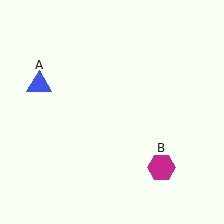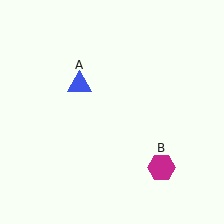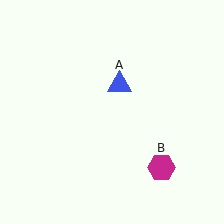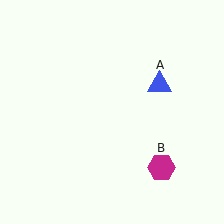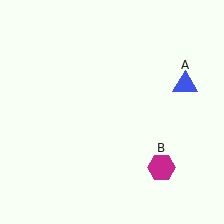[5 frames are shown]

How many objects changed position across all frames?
1 object changed position: blue triangle (object A).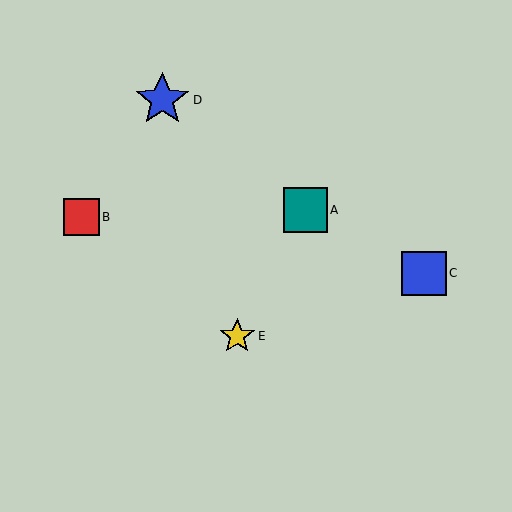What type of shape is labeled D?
Shape D is a blue star.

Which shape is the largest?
The blue star (labeled D) is the largest.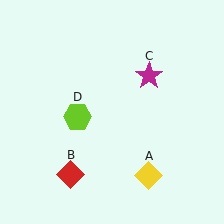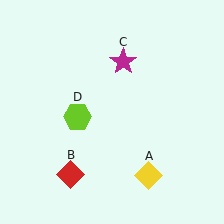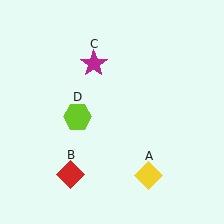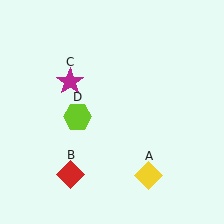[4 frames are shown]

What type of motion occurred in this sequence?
The magenta star (object C) rotated counterclockwise around the center of the scene.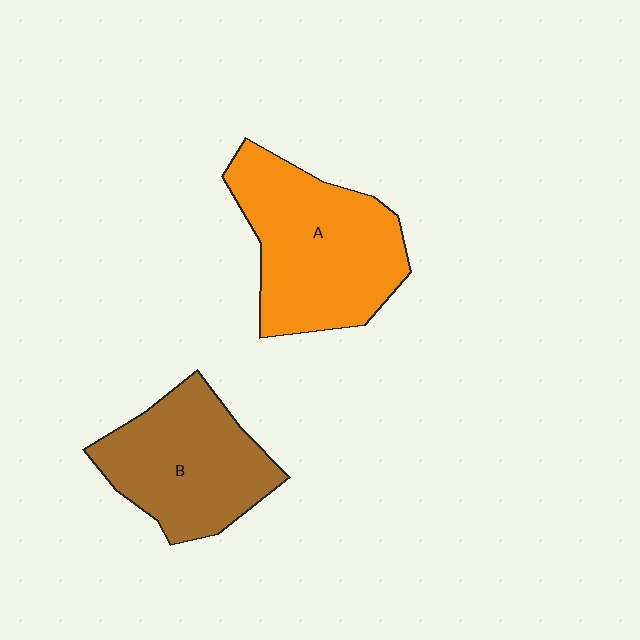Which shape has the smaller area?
Shape B (brown).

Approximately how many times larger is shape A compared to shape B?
Approximately 1.2 times.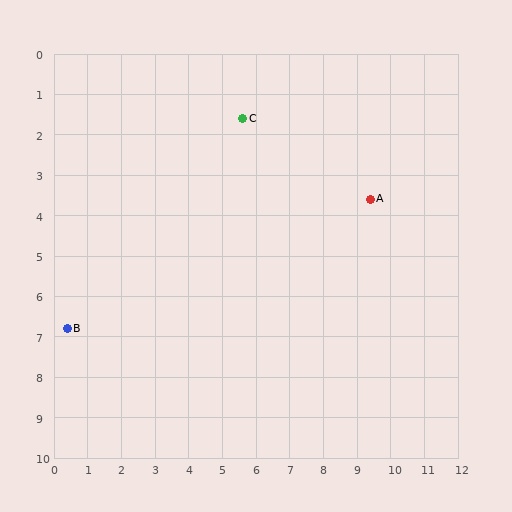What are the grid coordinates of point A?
Point A is at approximately (9.4, 3.6).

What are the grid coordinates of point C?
Point C is at approximately (5.6, 1.6).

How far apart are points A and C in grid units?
Points A and C are about 4.3 grid units apart.